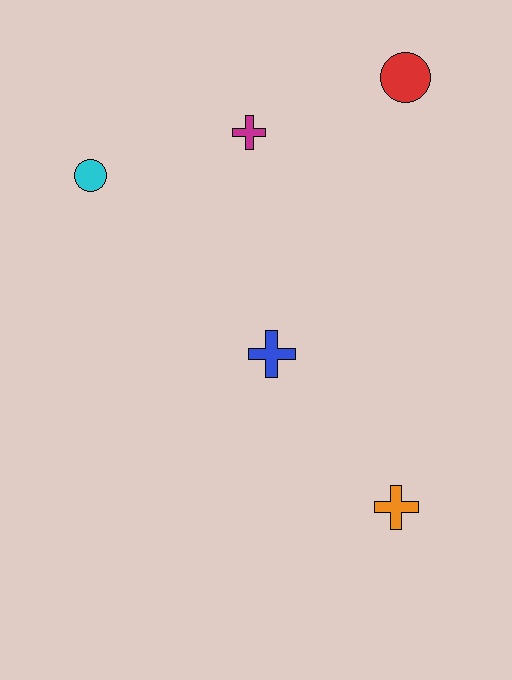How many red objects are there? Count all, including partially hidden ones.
There is 1 red object.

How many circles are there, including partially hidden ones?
There are 2 circles.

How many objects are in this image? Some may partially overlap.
There are 5 objects.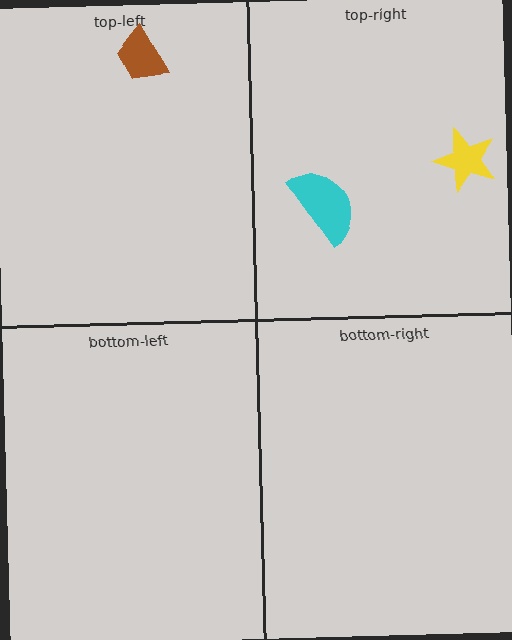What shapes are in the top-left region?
The brown trapezoid.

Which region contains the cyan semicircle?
The top-right region.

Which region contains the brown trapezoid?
The top-left region.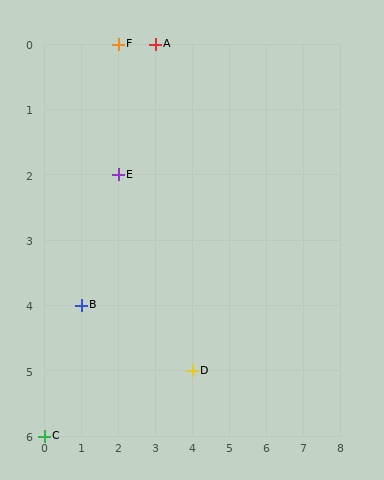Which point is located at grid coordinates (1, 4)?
Point B is at (1, 4).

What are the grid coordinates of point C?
Point C is at grid coordinates (0, 6).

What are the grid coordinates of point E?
Point E is at grid coordinates (2, 2).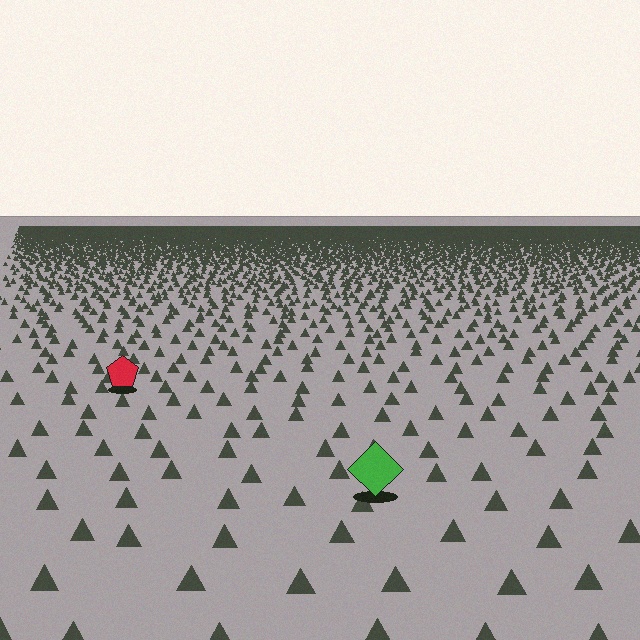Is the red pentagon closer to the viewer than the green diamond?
No. The green diamond is closer — you can tell from the texture gradient: the ground texture is coarser near it.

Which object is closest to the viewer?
The green diamond is closest. The texture marks near it are larger and more spread out.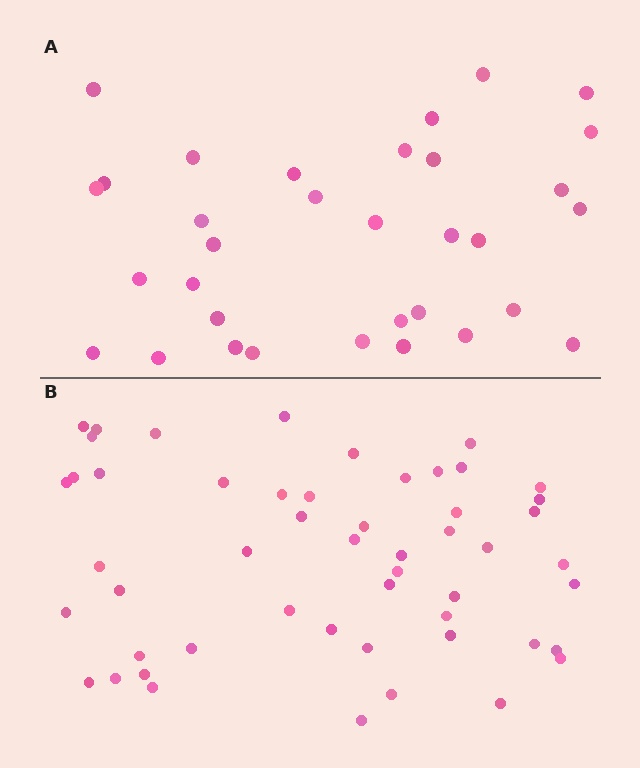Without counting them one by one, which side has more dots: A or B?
Region B (the bottom region) has more dots.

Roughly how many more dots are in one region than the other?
Region B has approximately 20 more dots than region A.